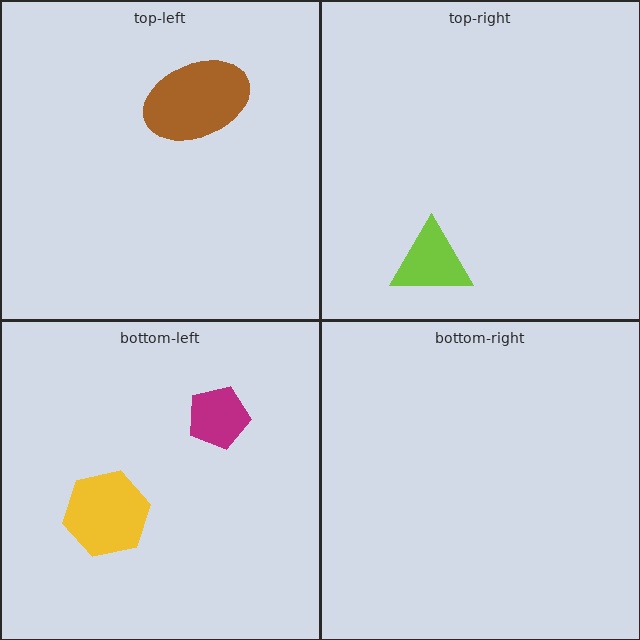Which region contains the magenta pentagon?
The bottom-left region.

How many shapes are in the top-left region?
1.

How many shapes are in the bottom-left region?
2.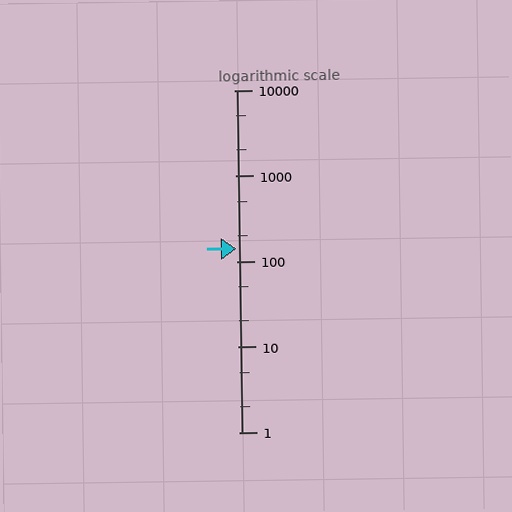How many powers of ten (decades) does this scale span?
The scale spans 4 decades, from 1 to 10000.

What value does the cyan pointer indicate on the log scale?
The pointer indicates approximately 140.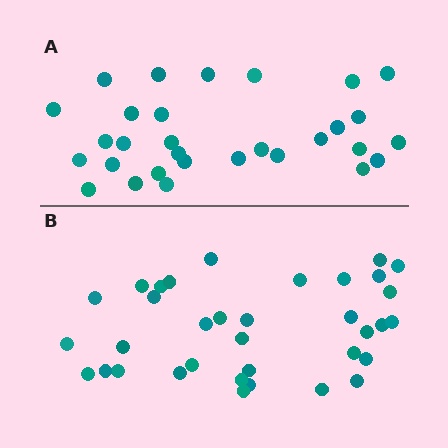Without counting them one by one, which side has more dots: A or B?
Region B (the bottom region) has more dots.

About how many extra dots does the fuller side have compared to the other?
Region B has about 5 more dots than region A.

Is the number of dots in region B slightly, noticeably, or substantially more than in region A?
Region B has only slightly more — the two regions are fairly close. The ratio is roughly 1.2 to 1.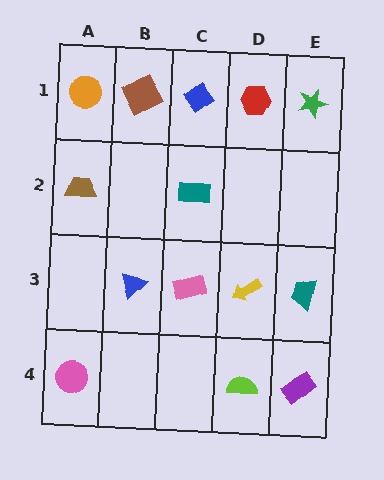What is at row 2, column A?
A brown trapezoid.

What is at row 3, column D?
A yellow arrow.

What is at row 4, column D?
A lime semicircle.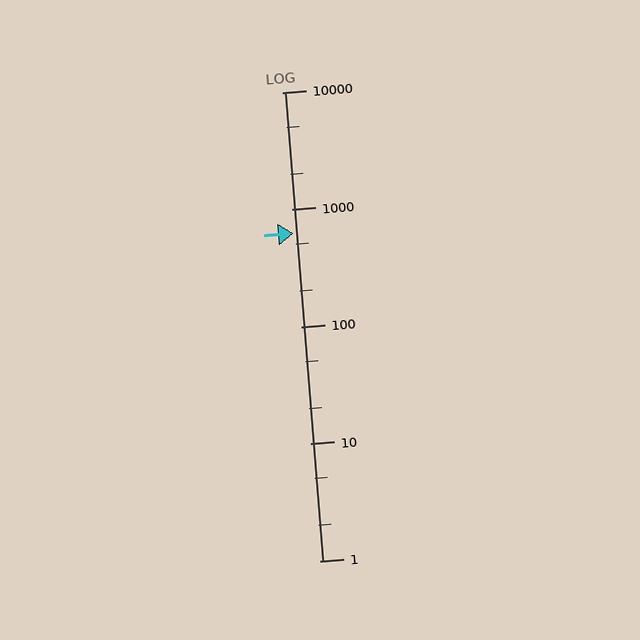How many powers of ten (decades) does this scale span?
The scale spans 4 decades, from 1 to 10000.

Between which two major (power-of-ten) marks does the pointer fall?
The pointer is between 100 and 1000.